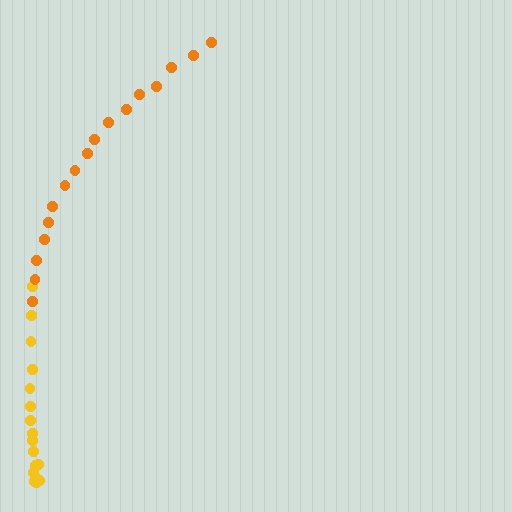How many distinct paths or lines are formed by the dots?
There are 2 distinct paths.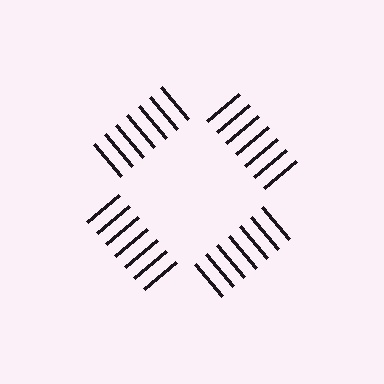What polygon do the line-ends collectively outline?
An illusory square — the line segments terminate on its edges but no continuous stroke is drawn.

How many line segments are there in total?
28 — 7 along each of the 4 edges.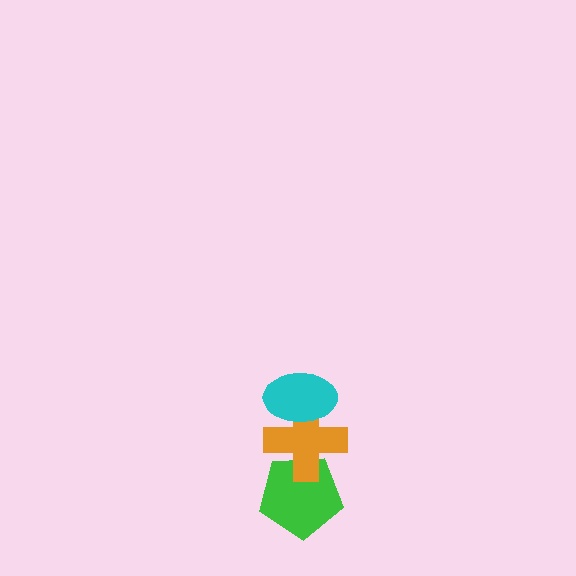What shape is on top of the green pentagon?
The orange cross is on top of the green pentagon.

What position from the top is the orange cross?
The orange cross is 2nd from the top.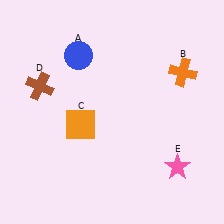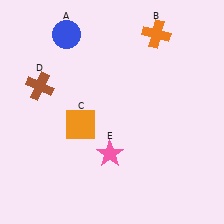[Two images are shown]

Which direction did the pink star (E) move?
The pink star (E) moved left.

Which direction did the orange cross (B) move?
The orange cross (B) moved up.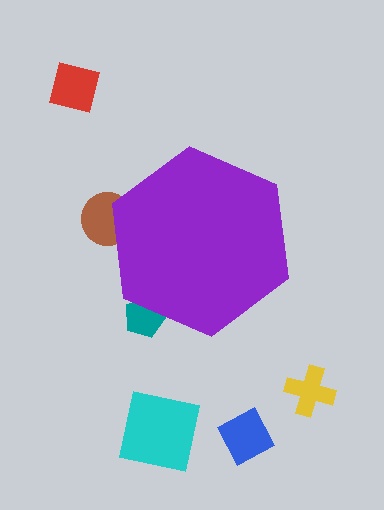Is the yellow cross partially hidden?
No, the yellow cross is fully visible.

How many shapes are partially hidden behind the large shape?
2 shapes are partially hidden.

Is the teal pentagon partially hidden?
Yes, the teal pentagon is partially hidden behind the purple hexagon.